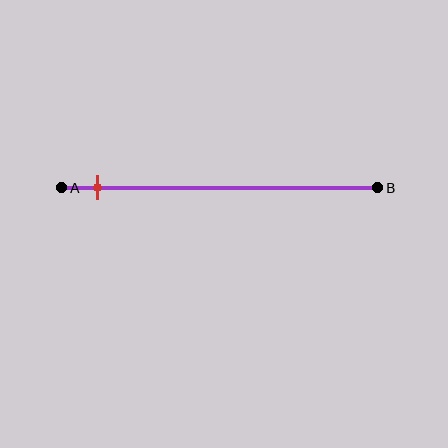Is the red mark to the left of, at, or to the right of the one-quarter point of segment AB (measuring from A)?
The red mark is to the left of the one-quarter point of segment AB.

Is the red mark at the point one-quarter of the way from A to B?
No, the mark is at about 10% from A, not at the 25% one-quarter point.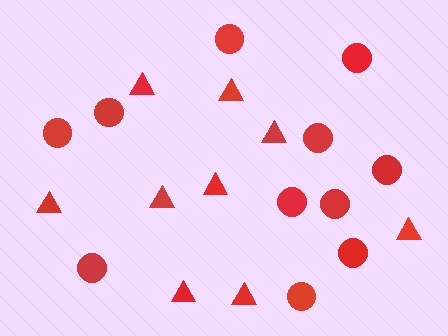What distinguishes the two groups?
There are 2 groups: one group of circles (11) and one group of triangles (9).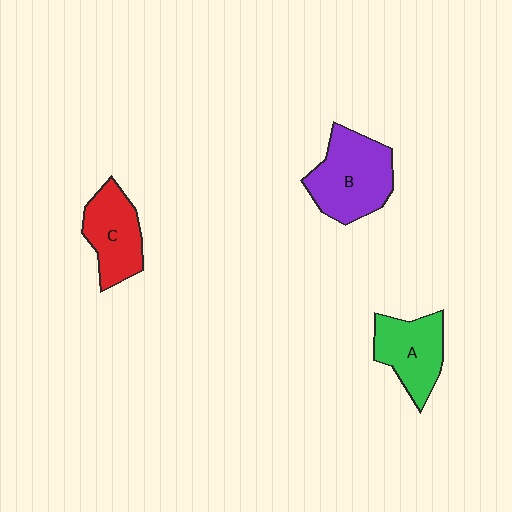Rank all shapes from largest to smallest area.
From largest to smallest: B (purple), A (green), C (red).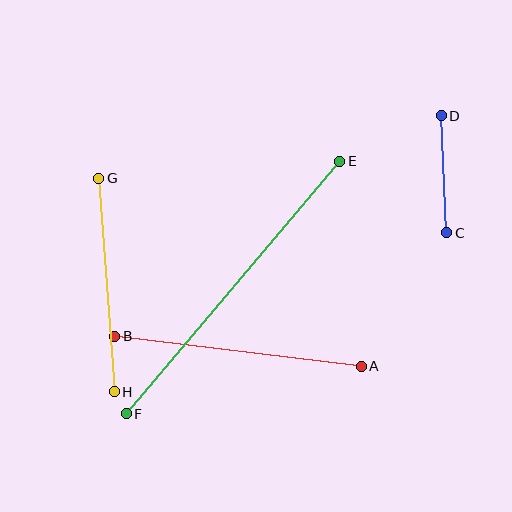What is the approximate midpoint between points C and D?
The midpoint is at approximately (444, 174) pixels.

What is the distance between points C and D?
The distance is approximately 117 pixels.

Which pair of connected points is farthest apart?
Points E and F are farthest apart.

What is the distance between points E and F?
The distance is approximately 331 pixels.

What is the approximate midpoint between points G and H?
The midpoint is at approximately (107, 285) pixels.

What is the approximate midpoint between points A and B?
The midpoint is at approximately (238, 351) pixels.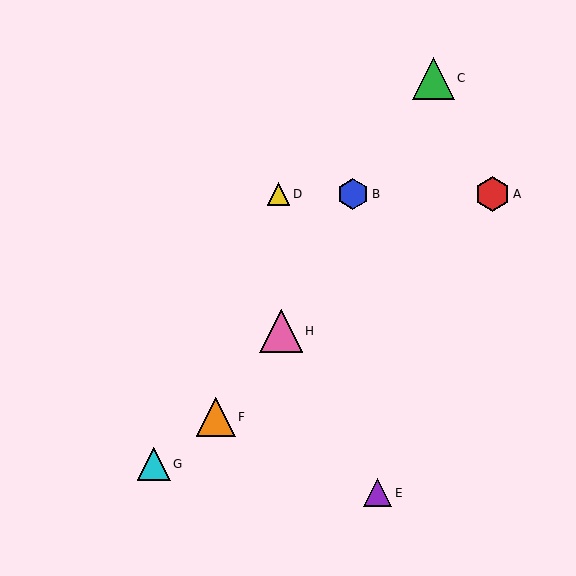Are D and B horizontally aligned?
Yes, both are at y≈194.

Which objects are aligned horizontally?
Objects A, B, D are aligned horizontally.